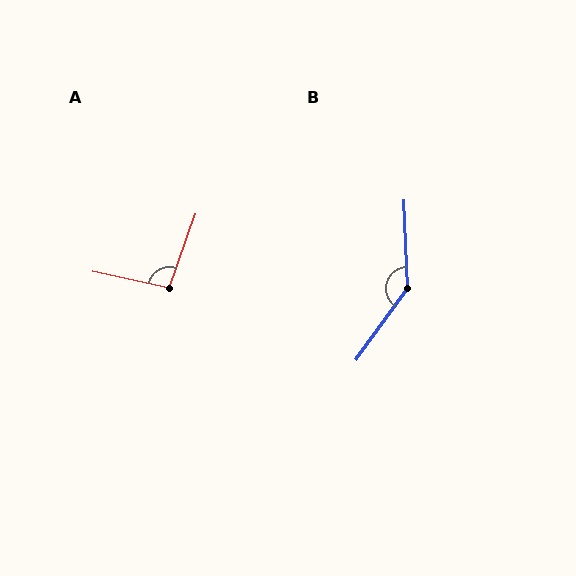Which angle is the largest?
B, at approximately 142 degrees.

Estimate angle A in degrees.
Approximately 98 degrees.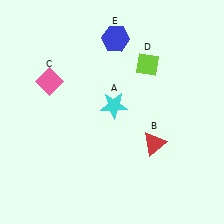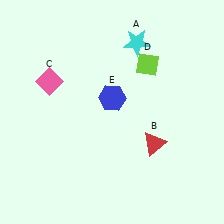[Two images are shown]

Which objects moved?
The objects that moved are: the cyan star (A), the blue hexagon (E).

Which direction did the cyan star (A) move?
The cyan star (A) moved up.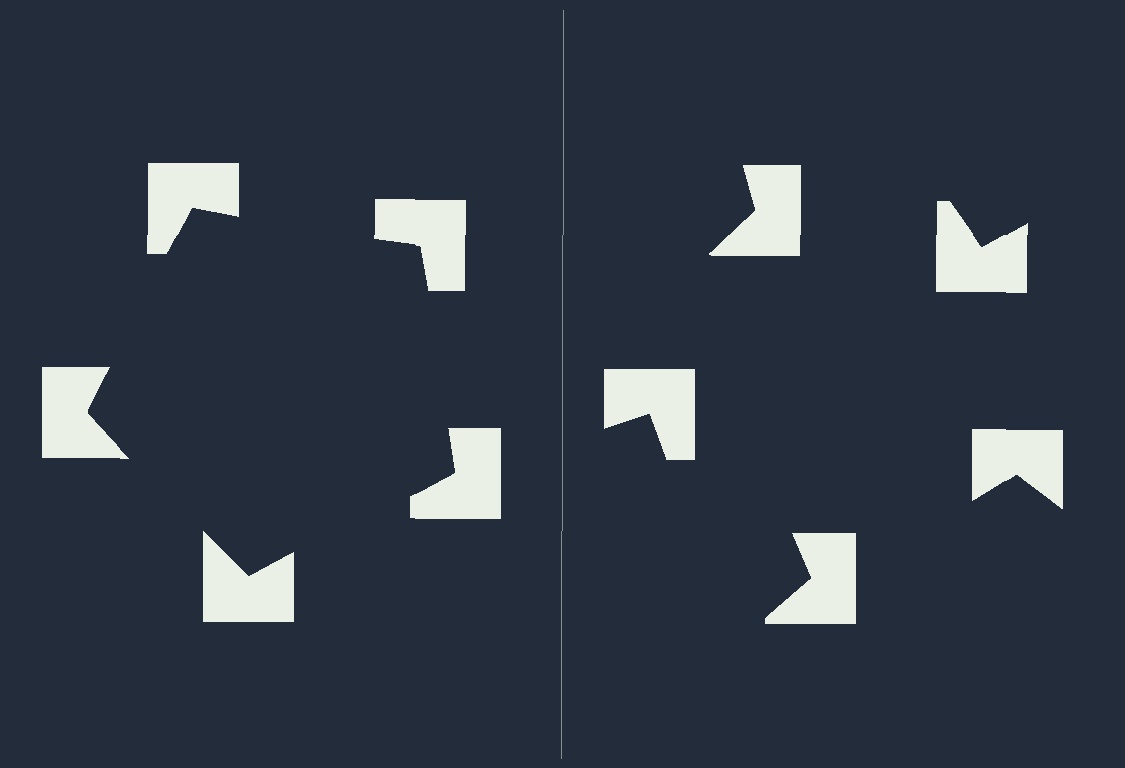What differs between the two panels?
The notched squares are positioned identically on both sides; only the wedge orientations differ. On the left they align to a pentagon; on the right they are misaligned.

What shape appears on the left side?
An illusory pentagon.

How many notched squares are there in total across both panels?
10 — 5 on each side.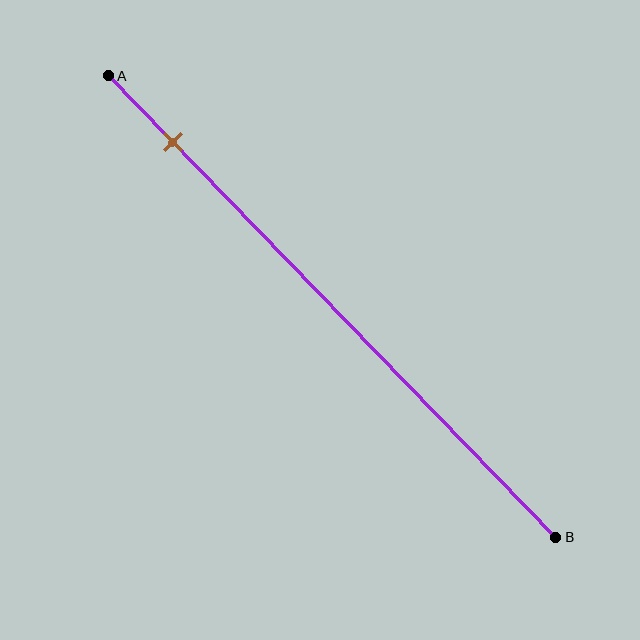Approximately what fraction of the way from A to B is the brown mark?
The brown mark is approximately 15% of the way from A to B.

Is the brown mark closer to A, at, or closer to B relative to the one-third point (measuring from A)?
The brown mark is closer to point A than the one-third point of segment AB.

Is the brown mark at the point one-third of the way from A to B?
No, the mark is at about 15% from A, not at the 33% one-third point.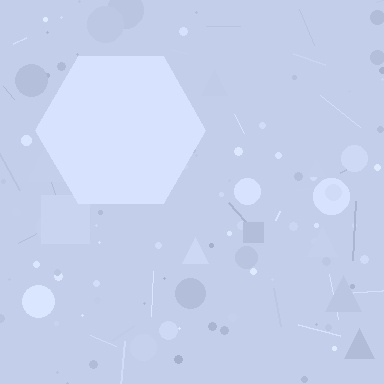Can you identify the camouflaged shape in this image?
The camouflaged shape is a hexagon.